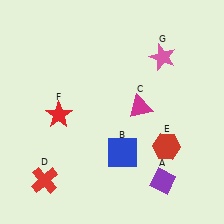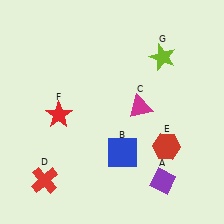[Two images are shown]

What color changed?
The star (G) changed from pink in Image 1 to lime in Image 2.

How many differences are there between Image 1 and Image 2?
There is 1 difference between the two images.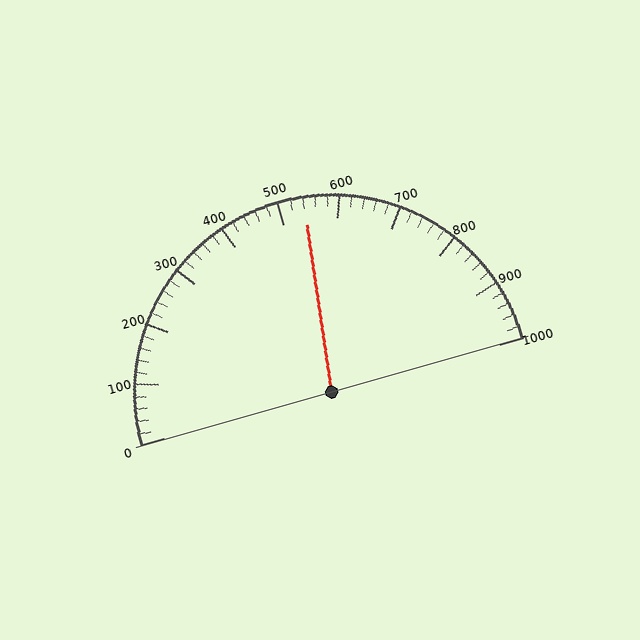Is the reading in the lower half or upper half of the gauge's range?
The reading is in the upper half of the range (0 to 1000).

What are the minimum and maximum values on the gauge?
The gauge ranges from 0 to 1000.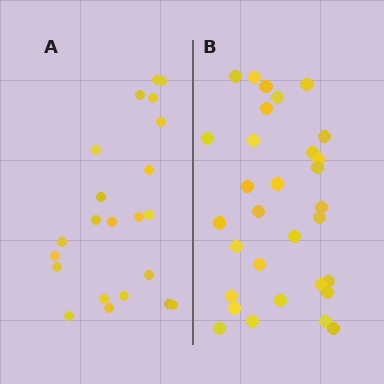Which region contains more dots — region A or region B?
Region B (the right region) has more dots.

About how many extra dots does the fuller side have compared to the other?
Region B has roughly 8 or so more dots than region A.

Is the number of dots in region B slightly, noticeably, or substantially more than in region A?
Region B has noticeably more, but not dramatically so. The ratio is roughly 1.4 to 1.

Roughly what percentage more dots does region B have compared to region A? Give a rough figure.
About 40% more.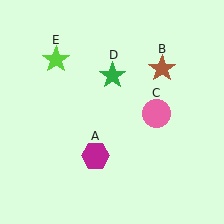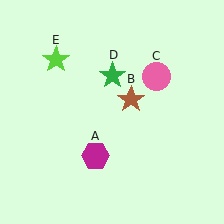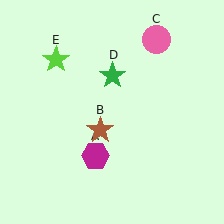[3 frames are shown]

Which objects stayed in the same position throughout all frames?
Magenta hexagon (object A) and green star (object D) and lime star (object E) remained stationary.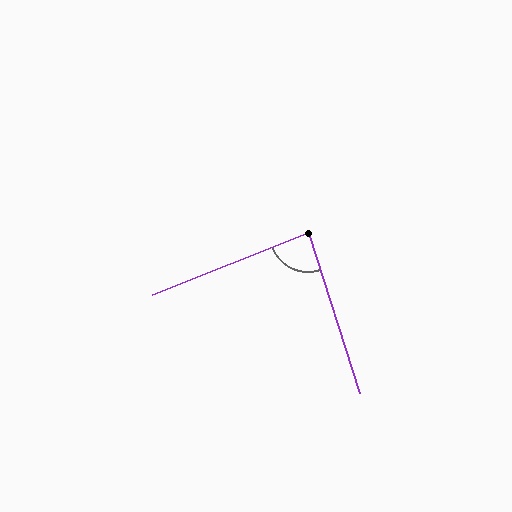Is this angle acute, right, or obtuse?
It is approximately a right angle.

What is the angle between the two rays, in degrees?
Approximately 86 degrees.